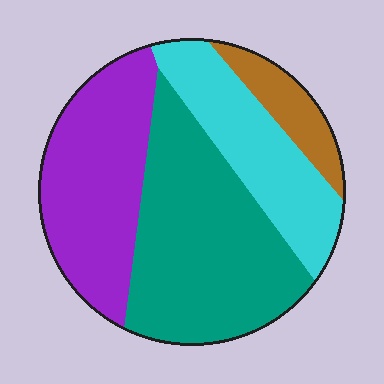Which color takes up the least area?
Brown, at roughly 10%.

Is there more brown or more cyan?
Cyan.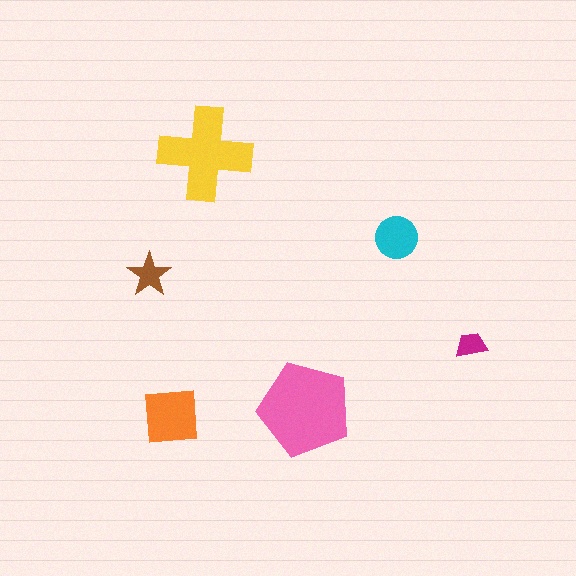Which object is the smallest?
The magenta trapezoid.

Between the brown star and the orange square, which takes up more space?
The orange square.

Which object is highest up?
The yellow cross is topmost.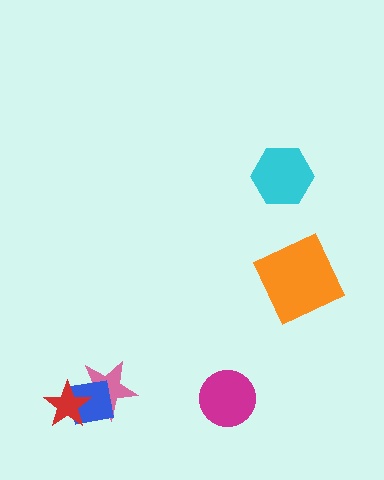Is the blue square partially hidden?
Yes, it is partially covered by another shape.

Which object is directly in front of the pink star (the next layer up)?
The blue square is directly in front of the pink star.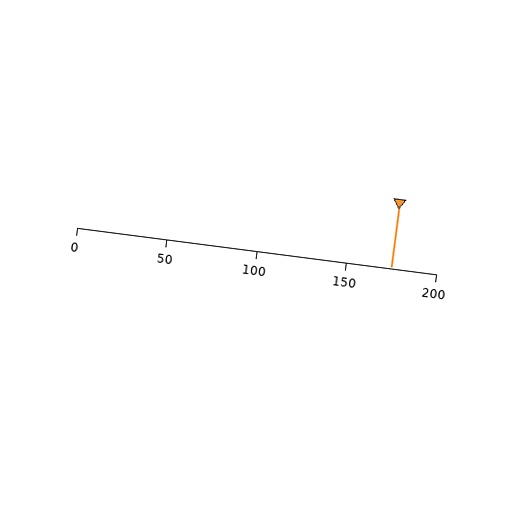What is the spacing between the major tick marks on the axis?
The major ticks are spaced 50 apart.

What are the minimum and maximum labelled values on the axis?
The axis runs from 0 to 200.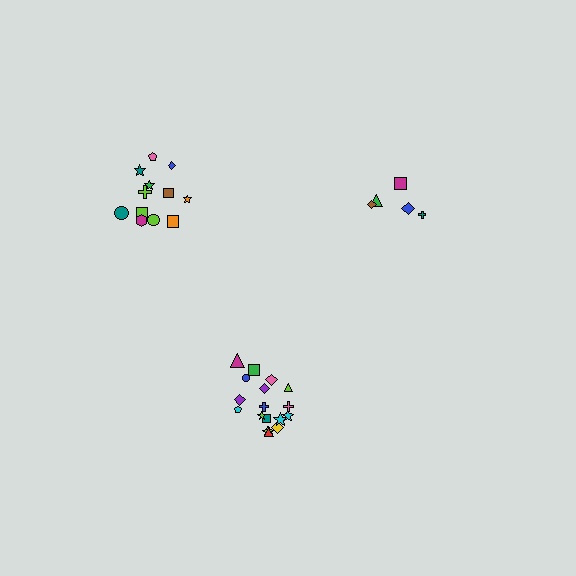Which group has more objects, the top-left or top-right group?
The top-left group.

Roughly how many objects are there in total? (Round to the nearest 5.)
Roughly 35 objects in total.